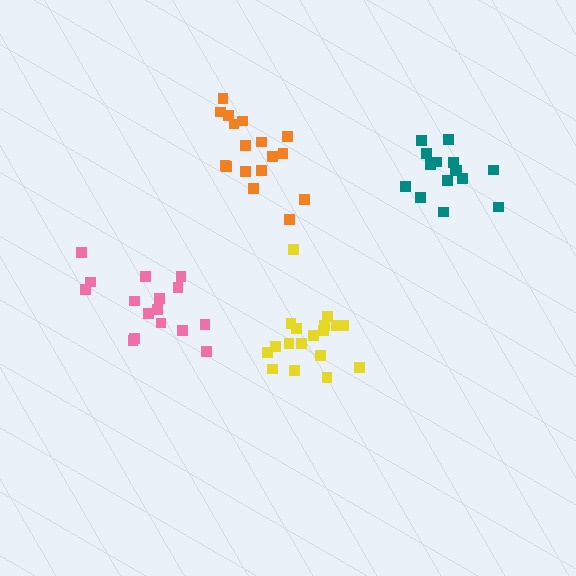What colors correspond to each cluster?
The clusters are colored: orange, teal, yellow, pink.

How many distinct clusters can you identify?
There are 4 distinct clusters.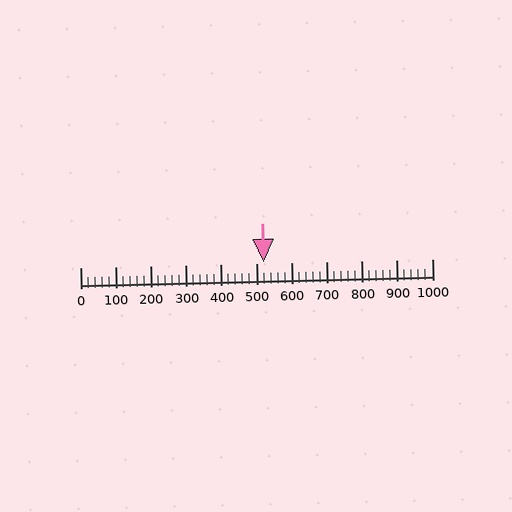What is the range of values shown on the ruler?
The ruler shows values from 0 to 1000.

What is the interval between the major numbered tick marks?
The major tick marks are spaced 100 units apart.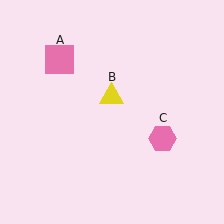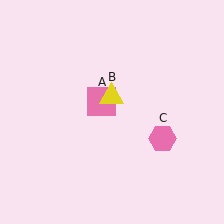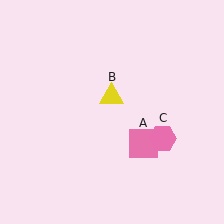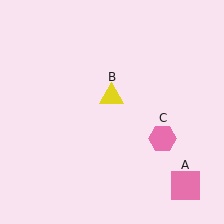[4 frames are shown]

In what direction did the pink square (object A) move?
The pink square (object A) moved down and to the right.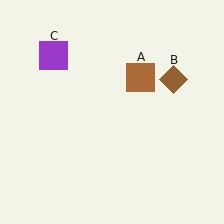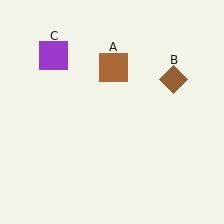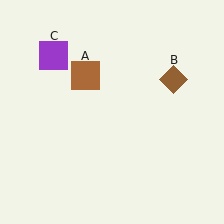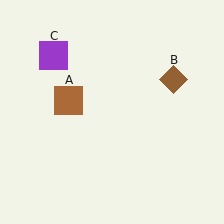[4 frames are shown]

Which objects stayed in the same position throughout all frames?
Brown diamond (object B) and purple square (object C) remained stationary.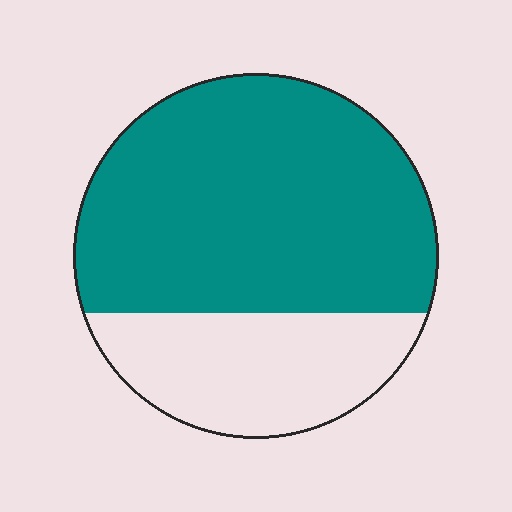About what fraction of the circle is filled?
About two thirds (2/3).